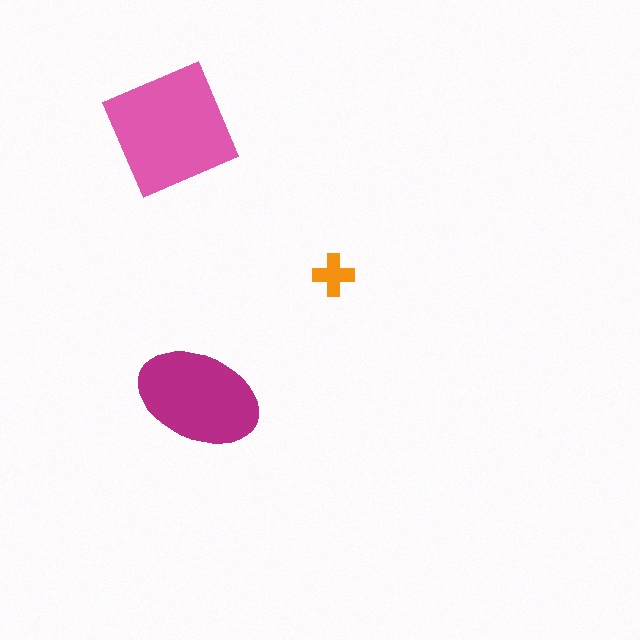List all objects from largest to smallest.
The pink square, the magenta ellipse, the orange cross.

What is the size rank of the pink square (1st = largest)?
1st.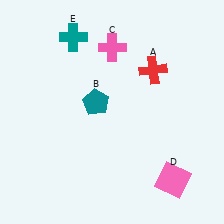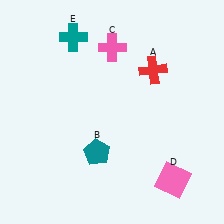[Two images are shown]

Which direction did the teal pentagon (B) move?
The teal pentagon (B) moved down.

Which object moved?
The teal pentagon (B) moved down.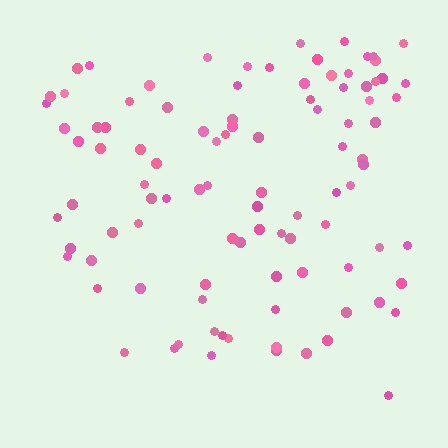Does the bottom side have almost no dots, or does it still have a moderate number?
Still a moderate number, just noticeably fewer than the top.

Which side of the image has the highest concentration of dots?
The top.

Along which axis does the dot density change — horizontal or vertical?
Vertical.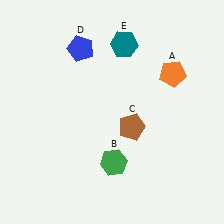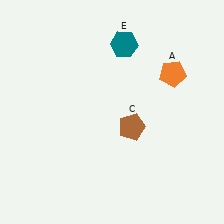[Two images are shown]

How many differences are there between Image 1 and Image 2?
There are 2 differences between the two images.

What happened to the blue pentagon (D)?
The blue pentagon (D) was removed in Image 2. It was in the top-left area of Image 1.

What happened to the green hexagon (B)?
The green hexagon (B) was removed in Image 2. It was in the bottom-right area of Image 1.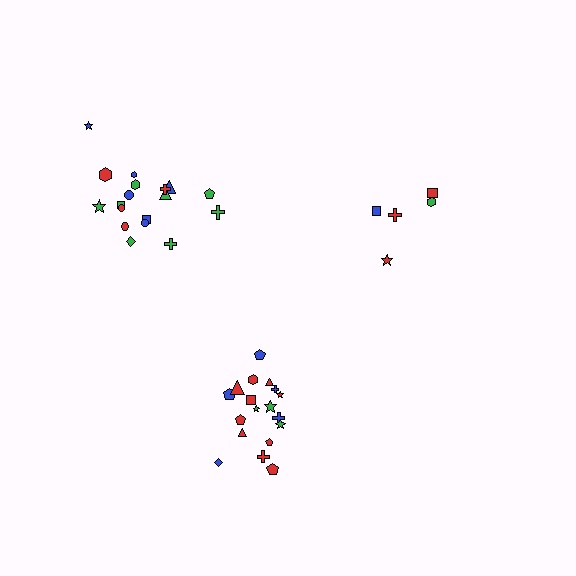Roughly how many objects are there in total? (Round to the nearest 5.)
Roughly 40 objects in total.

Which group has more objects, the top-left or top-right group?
The top-left group.